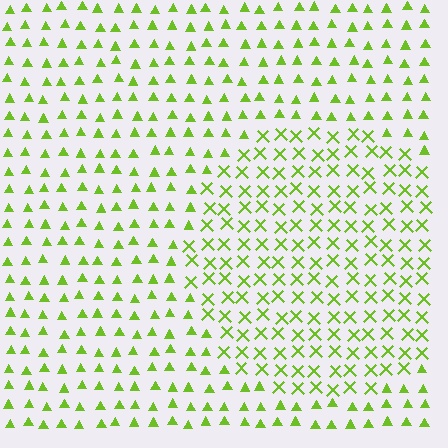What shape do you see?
I see a circle.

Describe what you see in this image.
The image is filled with small lime elements arranged in a uniform grid. A circle-shaped region contains X marks, while the surrounding area contains triangles. The boundary is defined purely by the change in element shape.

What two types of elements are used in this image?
The image uses X marks inside the circle region and triangles outside it.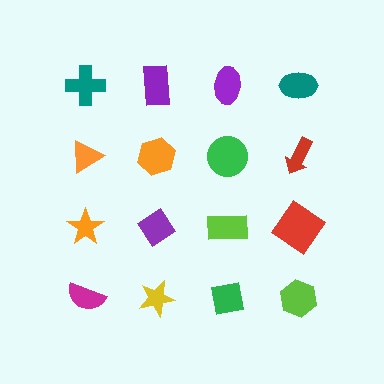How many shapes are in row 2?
4 shapes.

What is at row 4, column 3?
A green square.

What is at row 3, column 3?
A lime rectangle.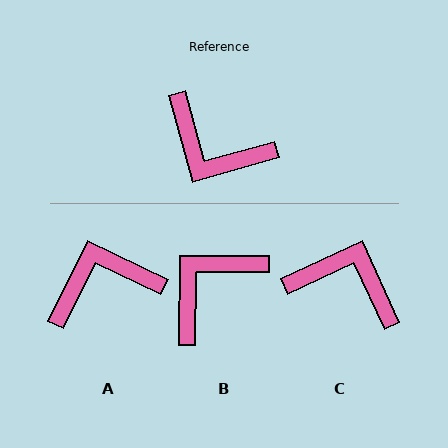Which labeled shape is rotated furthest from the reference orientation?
C, about 171 degrees away.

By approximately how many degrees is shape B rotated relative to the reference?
Approximately 106 degrees clockwise.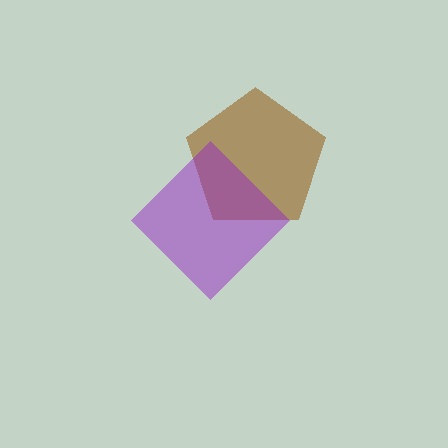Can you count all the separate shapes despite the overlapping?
Yes, there are 2 separate shapes.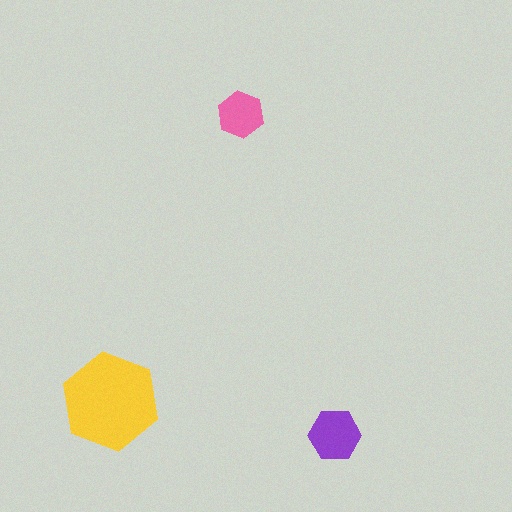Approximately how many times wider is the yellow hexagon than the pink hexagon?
About 2 times wider.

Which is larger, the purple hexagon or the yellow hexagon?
The yellow one.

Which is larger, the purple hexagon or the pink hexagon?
The purple one.